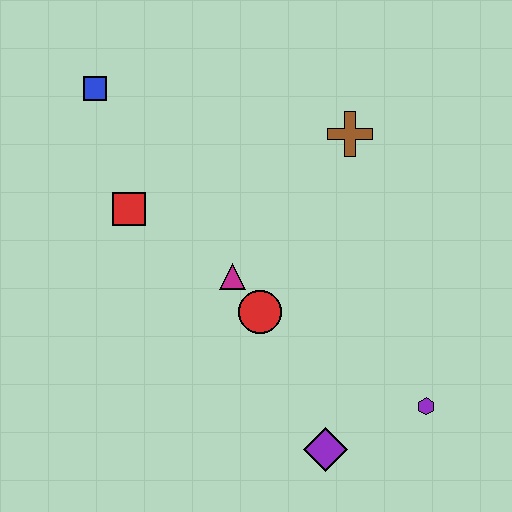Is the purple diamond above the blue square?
No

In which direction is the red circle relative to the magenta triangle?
The red circle is below the magenta triangle.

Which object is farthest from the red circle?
The blue square is farthest from the red circle.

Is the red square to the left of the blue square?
No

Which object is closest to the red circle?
The magenta triangle is closest to the red circle.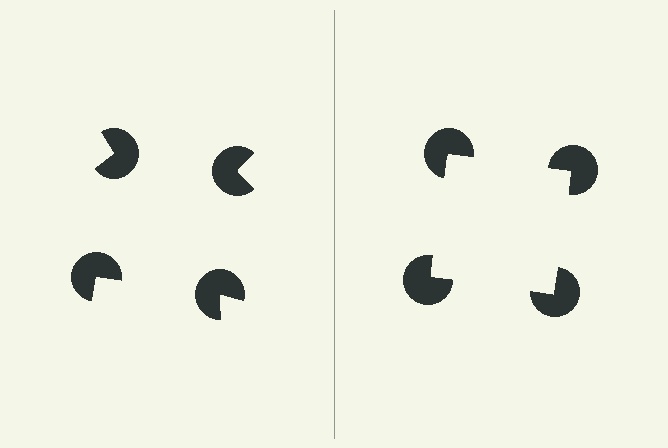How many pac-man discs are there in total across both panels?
8 — 4 on each side.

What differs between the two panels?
The pac-man discs are positioned identically on both sides; only the wedge orientations differ. On the right they align to a square; on the left they are misaligned.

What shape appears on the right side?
An illusory square.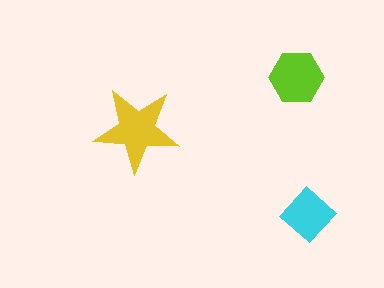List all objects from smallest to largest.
The cyan diamond, the lime hexagon, the yellow star.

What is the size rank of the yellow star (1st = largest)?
1st.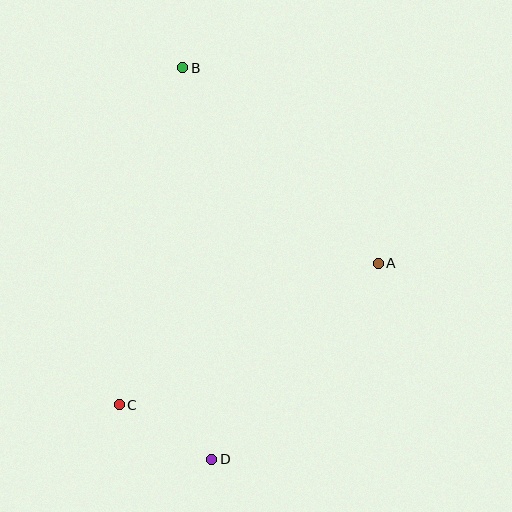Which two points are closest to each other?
Points C and D are closest to each other.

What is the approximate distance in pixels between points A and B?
The distance between A and B is approximately 276 pixels.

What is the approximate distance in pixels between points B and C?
The distance between B and C is approximately 343 pixels.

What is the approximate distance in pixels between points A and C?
The distance between A and C is approximately 295 pixels.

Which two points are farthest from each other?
Points B and D are farthest from each other.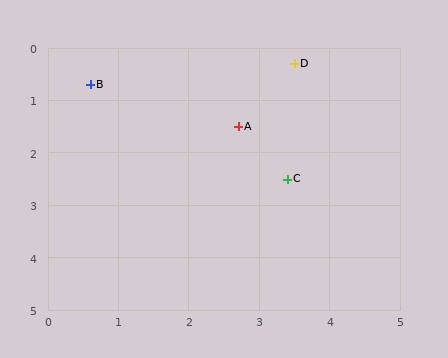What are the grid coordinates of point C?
Point C is at approximately (3.4, 2.5).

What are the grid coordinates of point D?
Point D is at approximately (3.5, 0.3).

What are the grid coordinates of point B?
Point B is at approximately (0.6, 0.7).